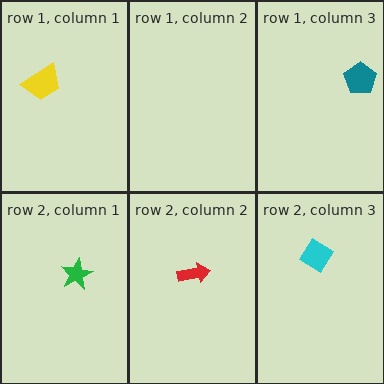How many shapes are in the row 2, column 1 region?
1.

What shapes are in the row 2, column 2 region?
The red arrow.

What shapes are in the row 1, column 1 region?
The yellow trapezoid.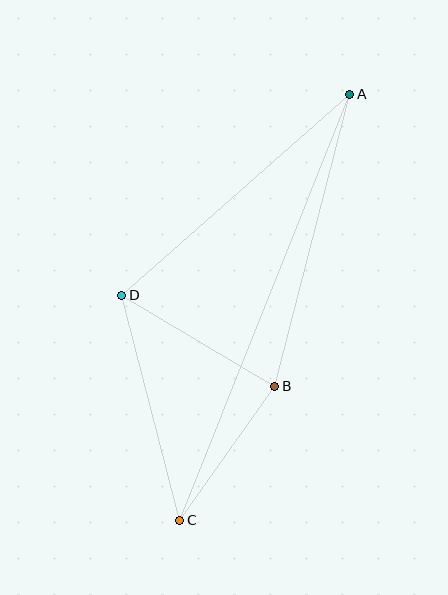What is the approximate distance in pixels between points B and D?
The distance between B and D is approximately 178 pixels.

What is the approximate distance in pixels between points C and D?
The distance between C and D is approximately 233 pixels.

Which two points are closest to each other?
Points B and C are closest to each other.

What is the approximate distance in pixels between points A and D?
The distance between A and D is approximately 304 pixels.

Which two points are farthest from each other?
Points A and C are farthest from each other.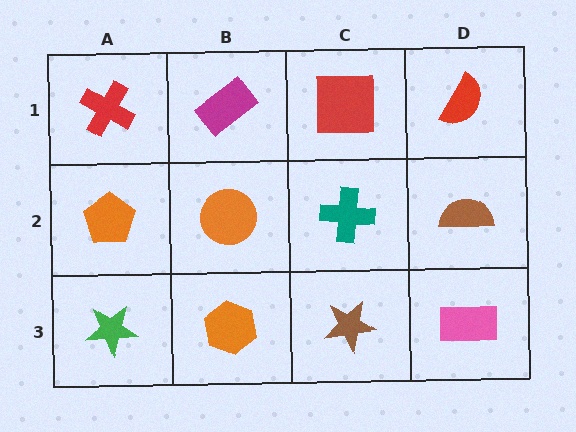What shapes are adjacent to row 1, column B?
An orange circle (row 2, column B), a red cross (row 1, column A), a red square (row 1, column C).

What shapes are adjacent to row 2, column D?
A red semicircle (row 1, column D), a pink rectangle (row 3, column D), a teal cross (row 2, column C).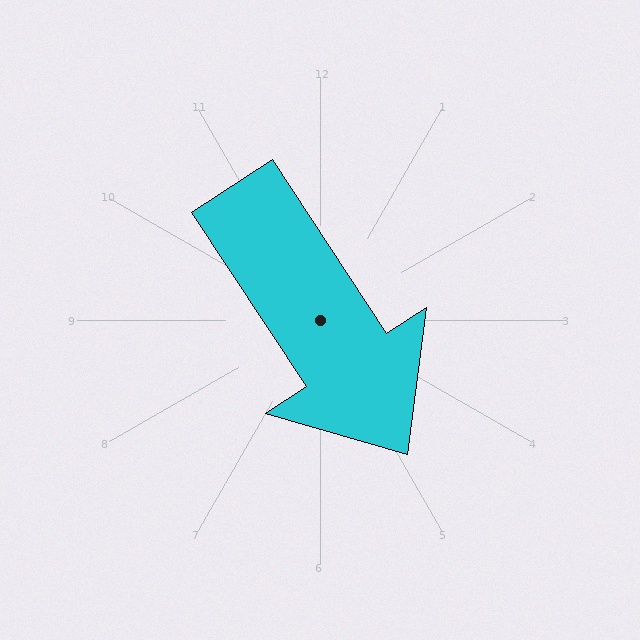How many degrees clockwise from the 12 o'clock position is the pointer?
Approximately 147 degrees.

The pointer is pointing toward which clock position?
Roughly 5 o'clock.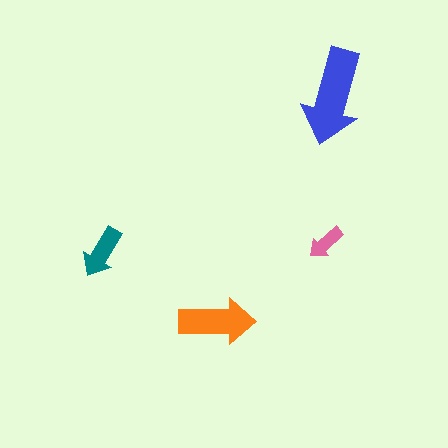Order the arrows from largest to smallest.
the blue one, the orange one, the teal one, the pink one.